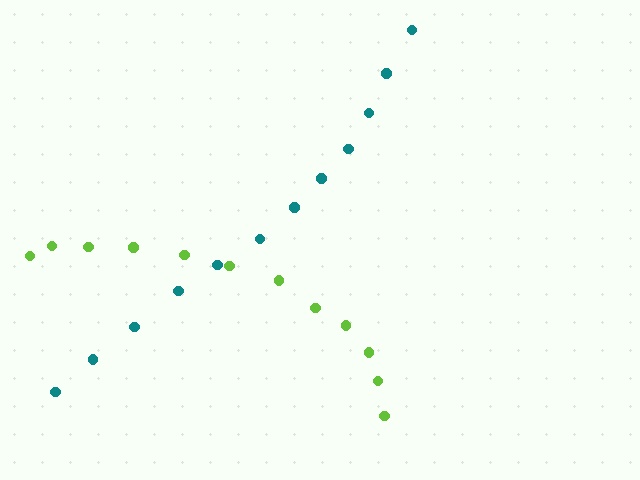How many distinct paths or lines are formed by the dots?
There are 2 distinct paths.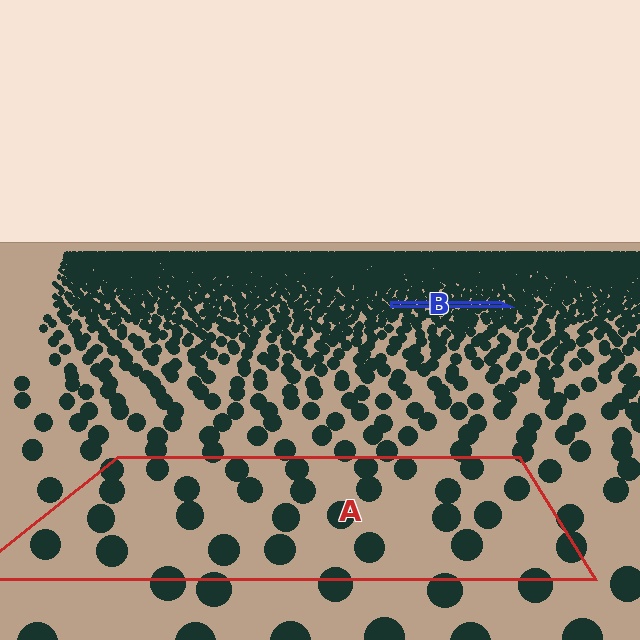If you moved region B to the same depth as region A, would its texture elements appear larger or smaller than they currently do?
They would appear larger. At a closer depth, the same texture elements are projected at a bigger on-screen size.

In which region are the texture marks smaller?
The texture marks are smaller in region B, because it is farther away.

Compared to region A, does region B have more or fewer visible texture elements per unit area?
Region B has more texture elements per unit area — they are packed more densely because it is farther away.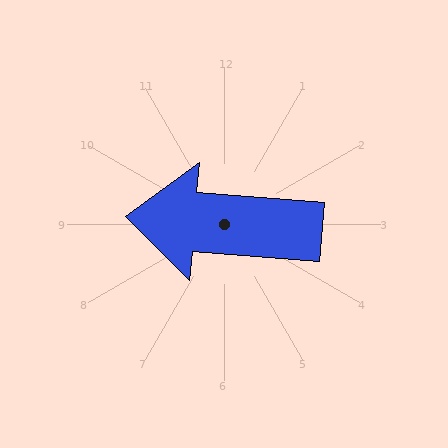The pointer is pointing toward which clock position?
Roughly 9 o'clock.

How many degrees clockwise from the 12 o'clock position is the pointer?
Approximately 274 degrees.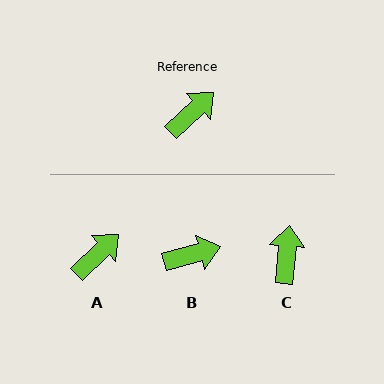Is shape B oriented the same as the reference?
No, it is off by about 28 degrees.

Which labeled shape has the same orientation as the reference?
A.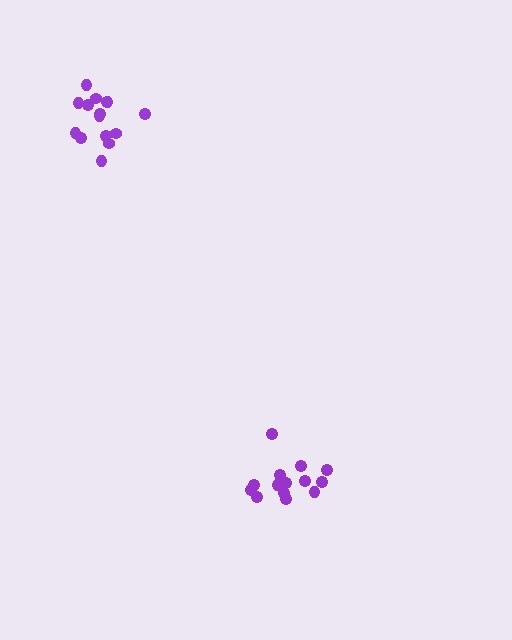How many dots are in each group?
Group 1: 14 dots, Group 2: 15 dots (29 total).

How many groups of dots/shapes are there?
There are 2 groups.